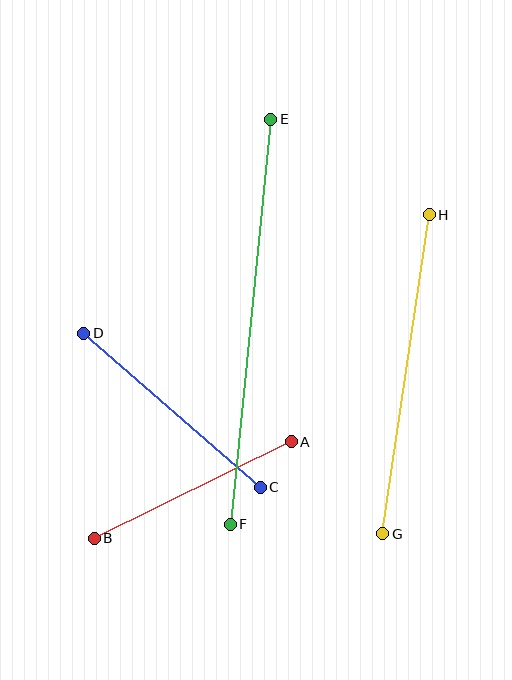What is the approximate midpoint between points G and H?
The midpoint is at approximately (406, 374) pixels.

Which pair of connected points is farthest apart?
Points E and F are farthest apart.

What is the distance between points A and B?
The distance is approximately 219 pixels.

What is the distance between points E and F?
The distance is approximately 407 pixels.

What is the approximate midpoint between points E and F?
The midpoint is at approximately (250, 322) pixels.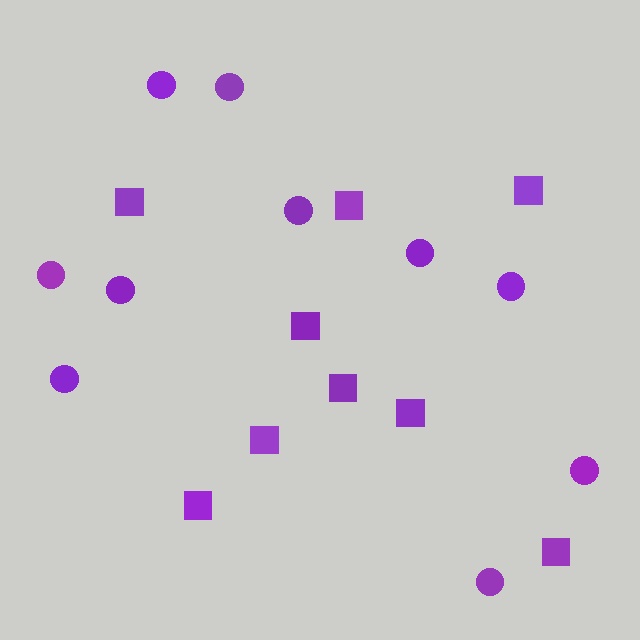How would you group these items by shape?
There are 2 groups: one group of squares (9) and one group of circles (10).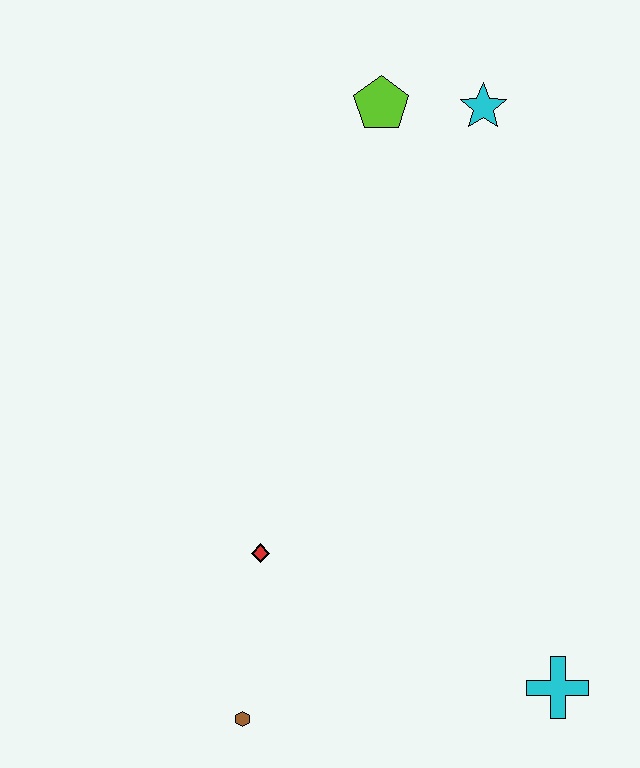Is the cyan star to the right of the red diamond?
Yes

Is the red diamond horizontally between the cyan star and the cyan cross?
No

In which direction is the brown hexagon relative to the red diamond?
The brown hexagon is below the red diamond.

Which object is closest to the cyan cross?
The brown hexagon is closest to the cyan cross.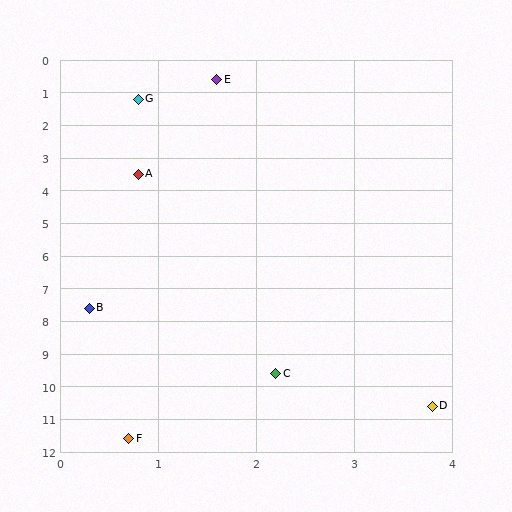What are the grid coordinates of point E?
Point E is at approximately (1.6, 0.6).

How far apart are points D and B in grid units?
Points D and B are about 4.6 grid units apart.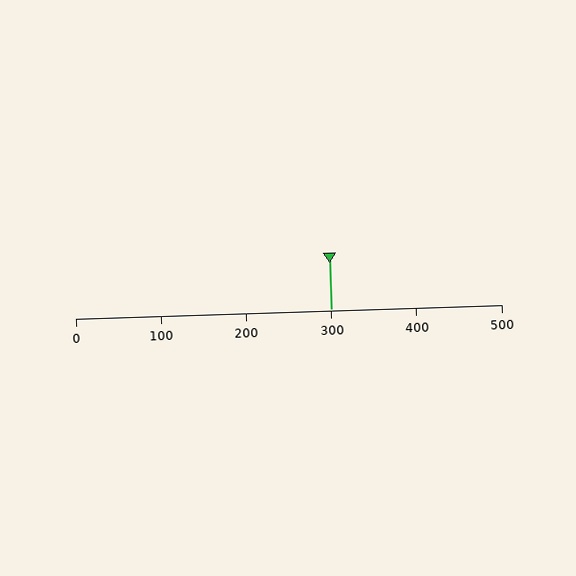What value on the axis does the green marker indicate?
The marker indicates approximately 300.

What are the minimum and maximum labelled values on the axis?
The axis runs from 0 to 500.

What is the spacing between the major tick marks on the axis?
The major ticks are spaced 100 apart.